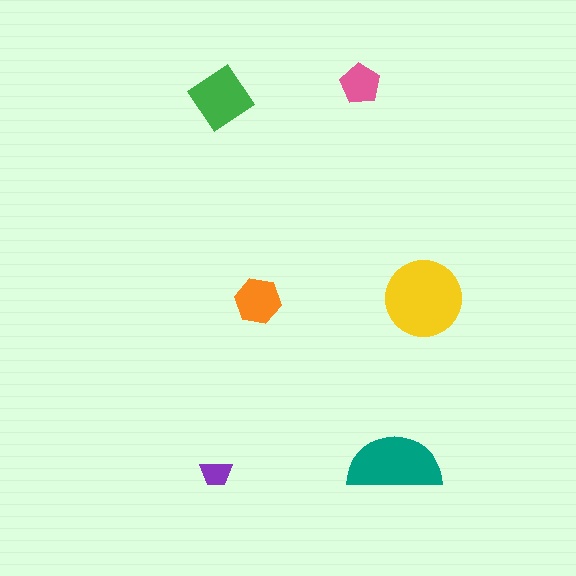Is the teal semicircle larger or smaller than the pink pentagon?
Larger.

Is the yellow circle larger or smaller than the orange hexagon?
Larger.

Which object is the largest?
The yellow circle.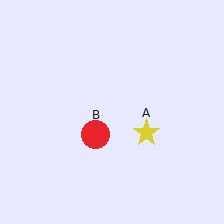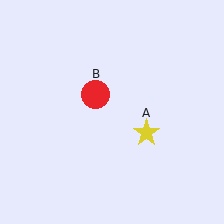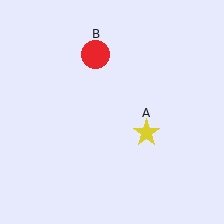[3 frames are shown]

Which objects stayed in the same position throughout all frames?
Yellow star (object A) remained stationary.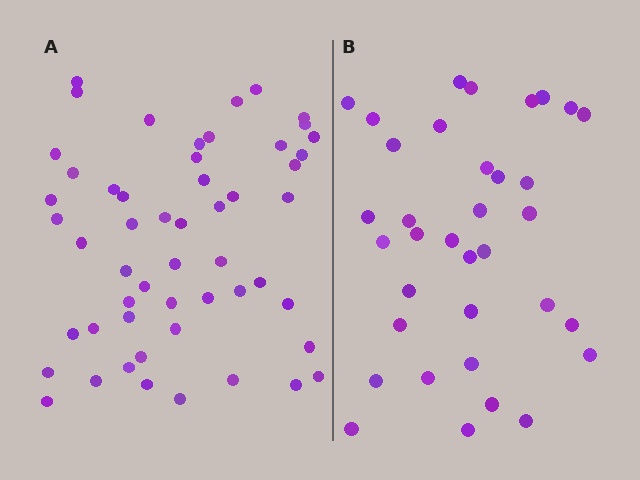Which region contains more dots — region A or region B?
Region A (the left region) has more dots.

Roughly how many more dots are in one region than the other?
Region A has approximately 20 more dots than region B.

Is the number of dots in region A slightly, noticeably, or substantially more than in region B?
Region A has substantially more. The ratio is roughly 1.5 to 1.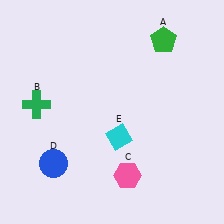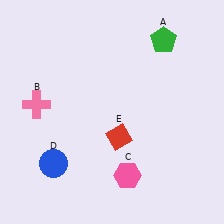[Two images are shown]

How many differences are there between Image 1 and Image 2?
There are 2 differences between the two images.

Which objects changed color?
B changed from green to pink. E changed from cyan to red.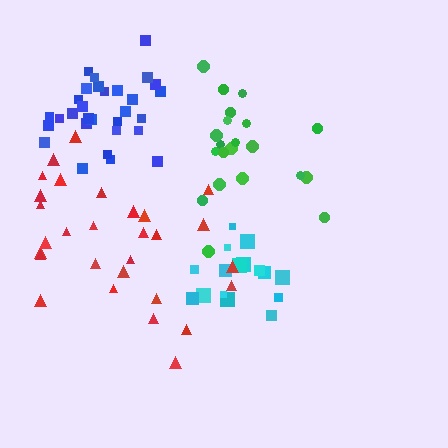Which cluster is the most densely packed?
Blue.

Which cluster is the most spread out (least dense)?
Green.